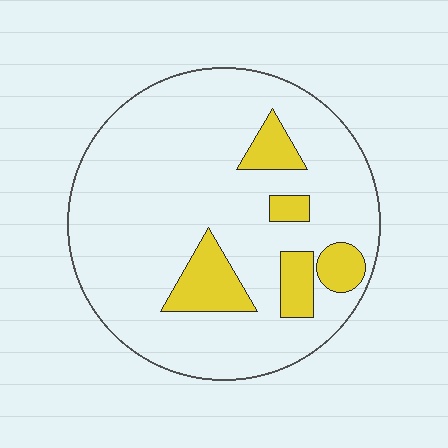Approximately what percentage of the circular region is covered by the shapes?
Approximately 15%.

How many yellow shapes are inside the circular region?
5.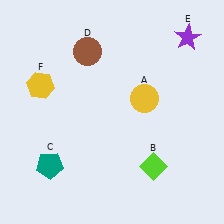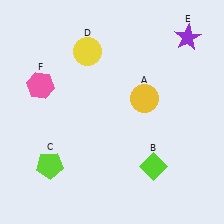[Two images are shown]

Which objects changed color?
C changed from teal to lime. D changed from brown to yellow. F changed from yellow to pink.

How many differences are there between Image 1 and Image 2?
There are 3 differences between the two images.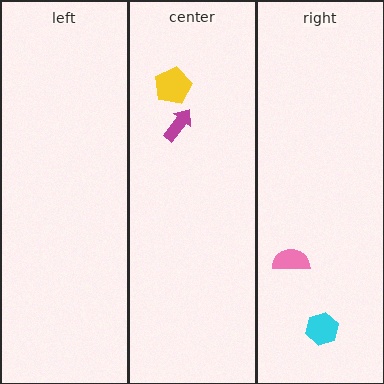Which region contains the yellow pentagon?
The center region.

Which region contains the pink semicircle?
The right region.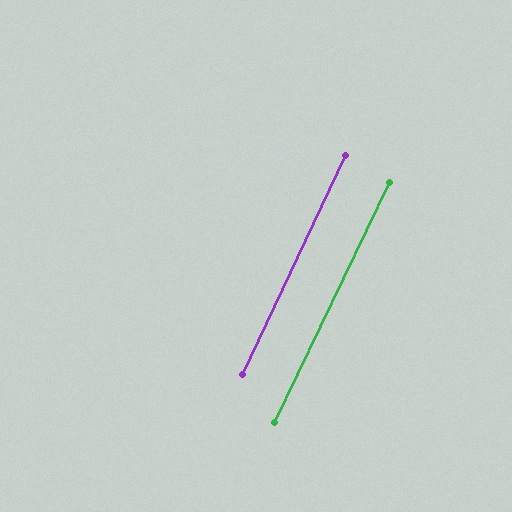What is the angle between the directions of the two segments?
Approximately 0 degrees.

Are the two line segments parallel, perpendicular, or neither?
Parallel — their directions differ by only 0.3°.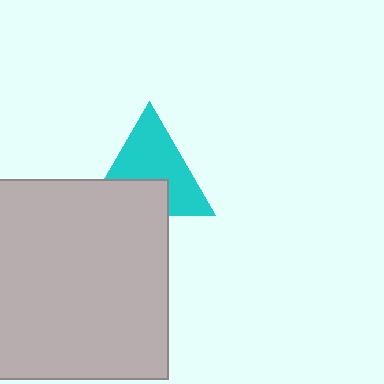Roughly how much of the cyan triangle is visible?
About half of it is visible (roughly 64%).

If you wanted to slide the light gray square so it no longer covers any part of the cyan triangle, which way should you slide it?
Slide it down — that is the most direct way to separate the two shapes.